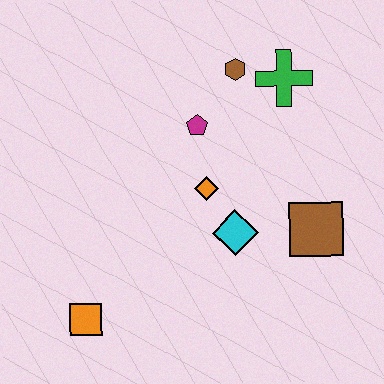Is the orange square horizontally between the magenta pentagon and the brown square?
No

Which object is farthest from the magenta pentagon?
The orange square is farthest from the magenta pentagon.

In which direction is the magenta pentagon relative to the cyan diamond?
The magenta pentagon is above the cyan diamond.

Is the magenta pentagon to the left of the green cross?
Yes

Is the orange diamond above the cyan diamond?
Yes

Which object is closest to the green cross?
The brown hexagon is closest to the green cross.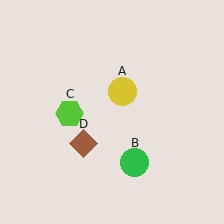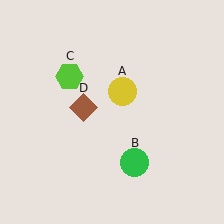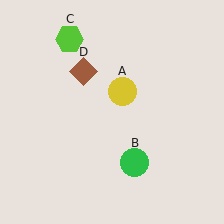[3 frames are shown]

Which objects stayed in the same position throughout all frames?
Yellow circle (object A) and green circle (object B) remained stationary.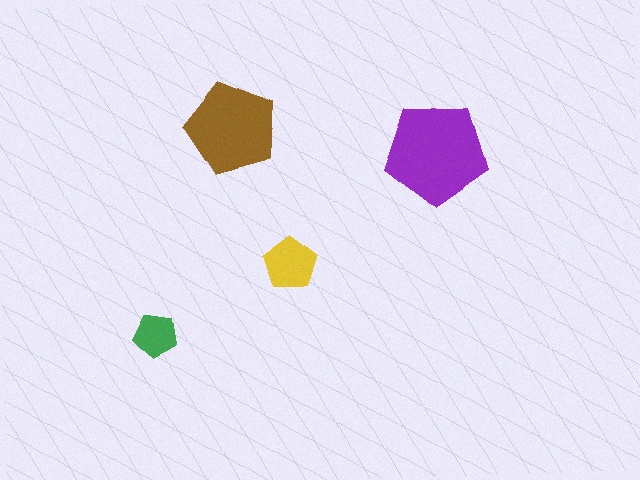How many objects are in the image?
There are 4 objects in the image.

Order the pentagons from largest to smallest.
the purple one, the brown one, the yellow one, the green one.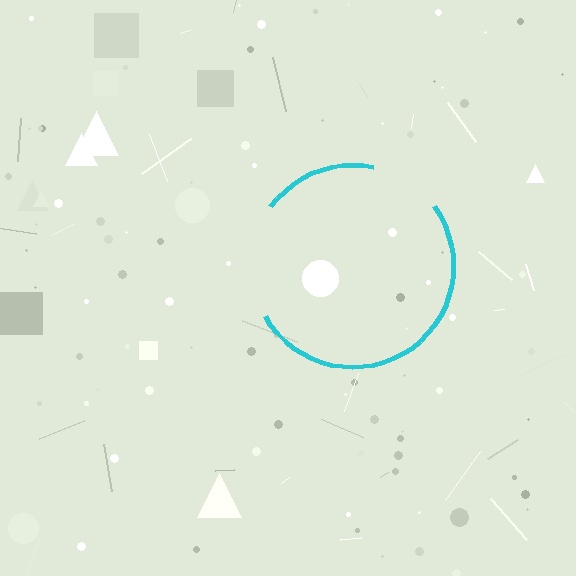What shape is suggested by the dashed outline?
The dashed outline suggests a circle.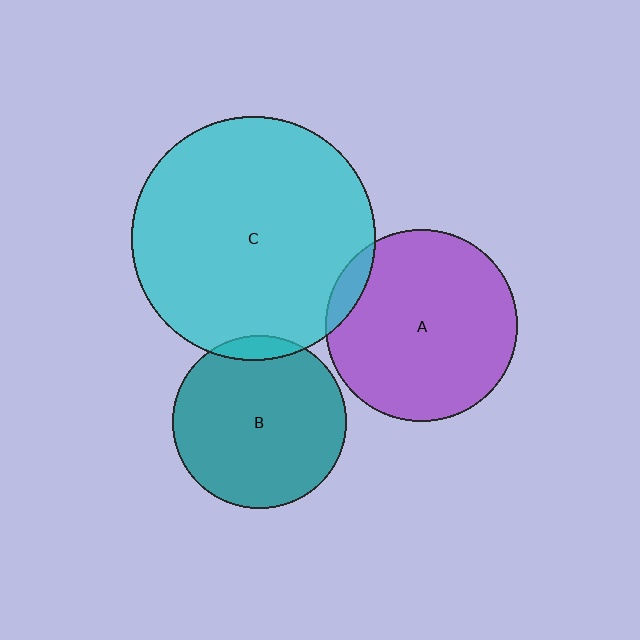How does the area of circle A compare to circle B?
Approximately 1.2 times.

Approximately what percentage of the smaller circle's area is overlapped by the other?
Approximately 5%.